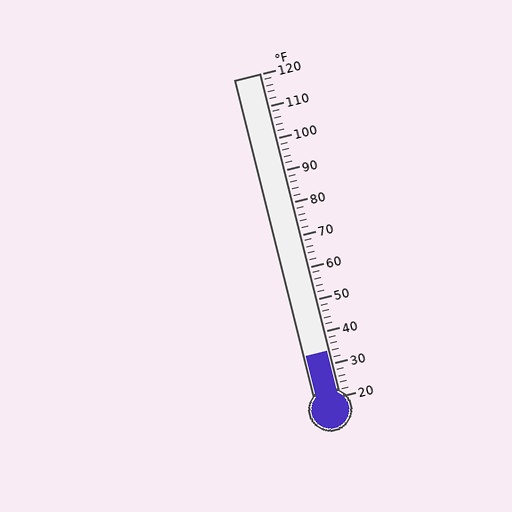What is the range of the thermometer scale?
The thermometer scale ranges from 20°F to 120°F.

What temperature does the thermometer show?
The thermometer shows approximately 34°F.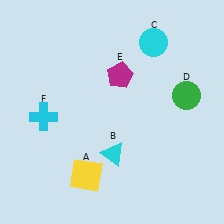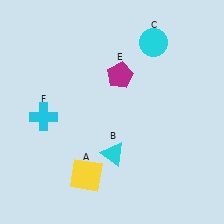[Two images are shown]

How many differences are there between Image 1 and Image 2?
There is 1 difference between the two images.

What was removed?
The green circle (D) was removed in Image 2.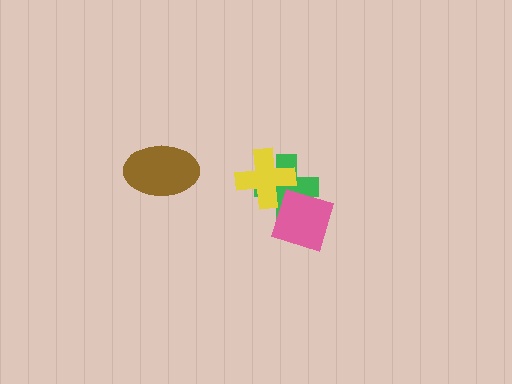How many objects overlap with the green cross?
2 objects overlap with the green cross.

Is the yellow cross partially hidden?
No, no other shape covers it.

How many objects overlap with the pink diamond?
2 objects overlap with the pink diamond.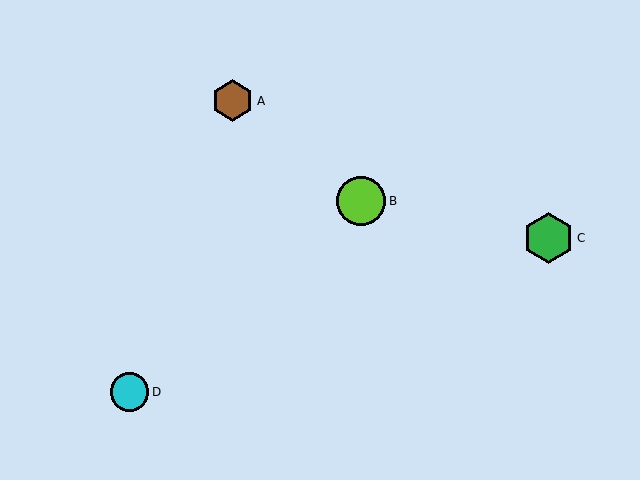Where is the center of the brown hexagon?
The center of the brown hexagon is at (233, 101).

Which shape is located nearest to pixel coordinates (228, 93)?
The brown hexagon (labeled A) at (233, 101) is nearest to that location.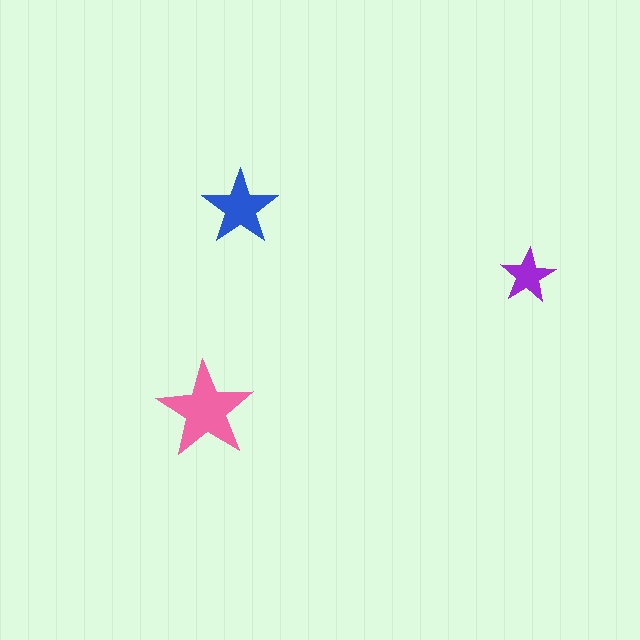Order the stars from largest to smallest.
the pink one, the blue one, the purple one.